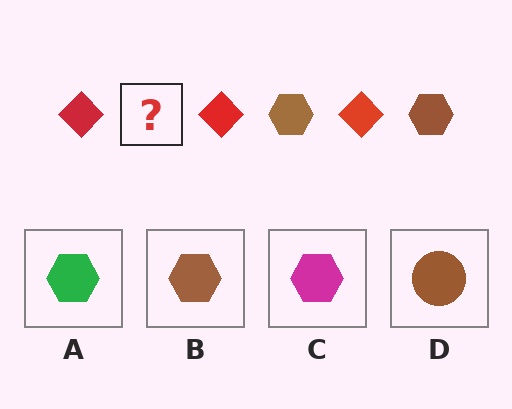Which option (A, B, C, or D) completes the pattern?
B.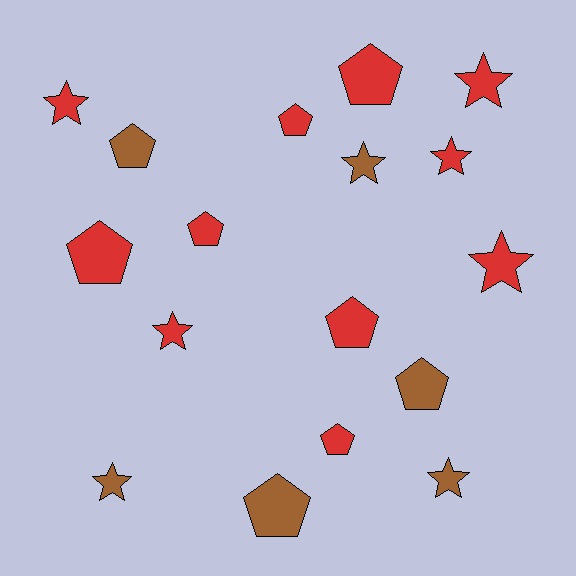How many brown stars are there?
There are 3 brown stars.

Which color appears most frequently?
Red, with 11 objects.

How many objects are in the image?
There are 17 objects.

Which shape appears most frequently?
Pentagon, with 9 objects.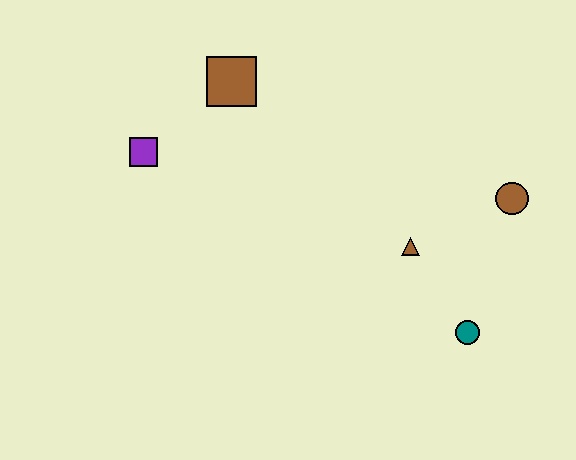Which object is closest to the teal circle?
The brown triangle is closest to the teal circle.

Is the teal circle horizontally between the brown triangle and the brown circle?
Yes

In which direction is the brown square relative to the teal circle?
The brown square is above the teal circle.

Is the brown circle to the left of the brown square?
No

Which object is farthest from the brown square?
The teal circle is farthest from the brown square.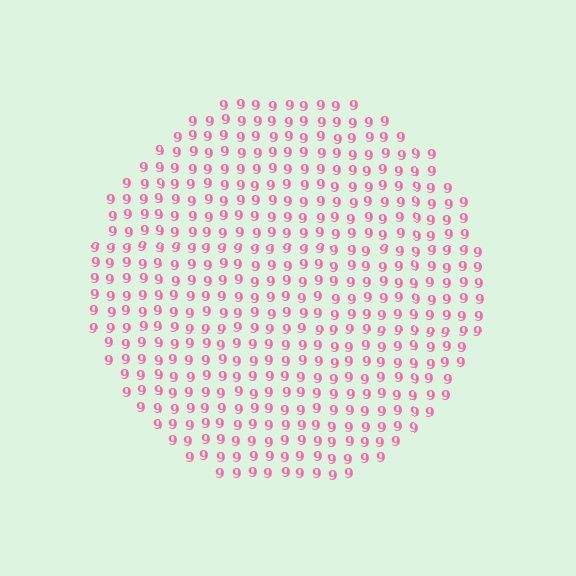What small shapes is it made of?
It is made of small digit 9's.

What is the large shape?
The large shape is a circle.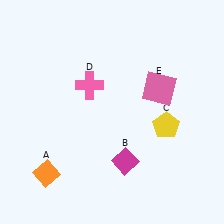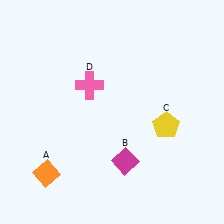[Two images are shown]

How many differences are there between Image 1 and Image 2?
There is 1 difference between the two images.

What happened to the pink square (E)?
The pink square (E) was removed in Image 2. It was in the top-right area of Image 1.